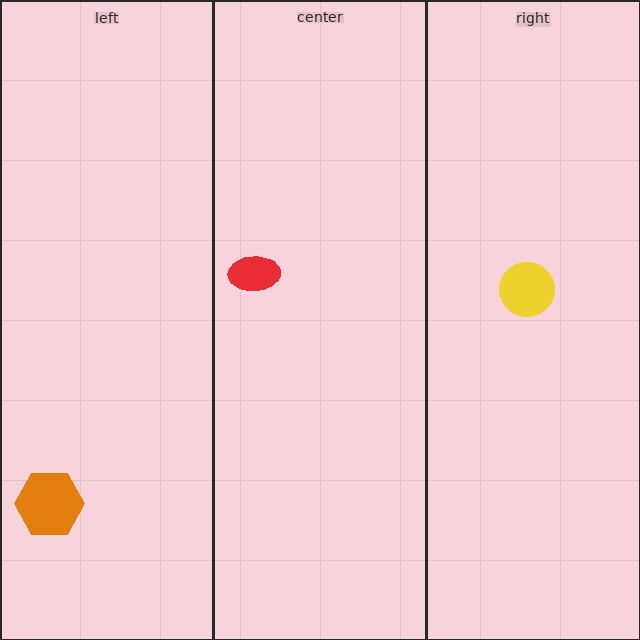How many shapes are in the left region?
1.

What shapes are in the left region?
The orange hexagon.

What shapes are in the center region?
The red ellipse.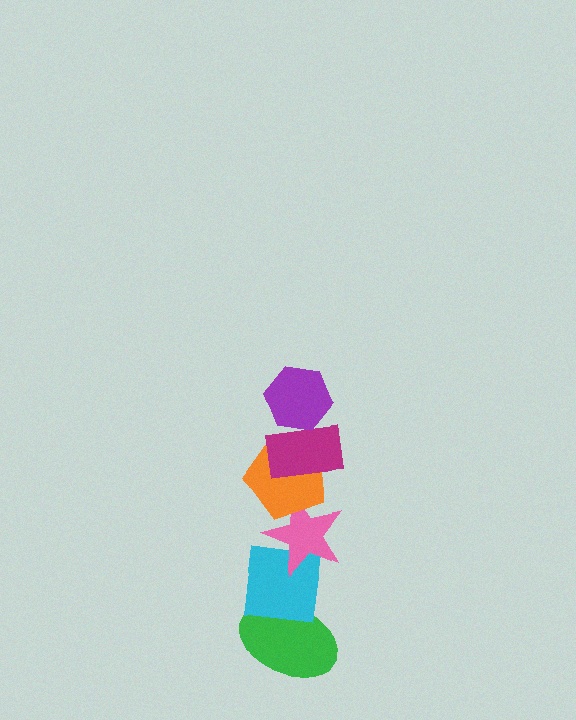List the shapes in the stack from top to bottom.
From top to bottom: the purple hexagon, the magenta rectangle, the orange pentagon, the pink star, the cyan square, the green ellipse.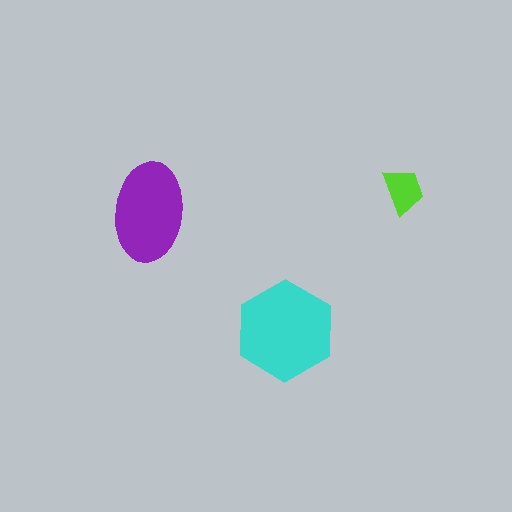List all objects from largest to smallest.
The cyan hexagon, the purple ellipse, the lime trapezoid.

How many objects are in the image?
There are 3 objects in the image.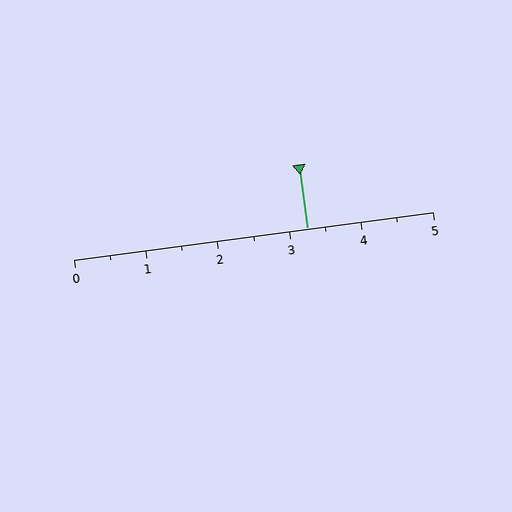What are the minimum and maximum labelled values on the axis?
The axis runs from 0 to 5.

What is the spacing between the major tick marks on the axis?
The major ticks are spaced 1 apart.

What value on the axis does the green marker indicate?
The marker indicates approximately 3.2.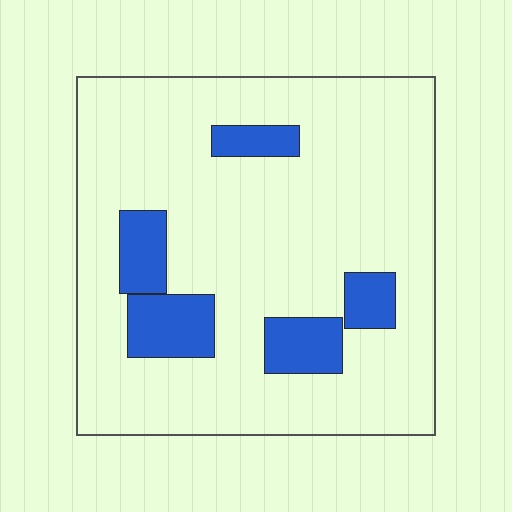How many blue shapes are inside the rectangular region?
5.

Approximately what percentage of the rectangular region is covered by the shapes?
Approximately 15%.